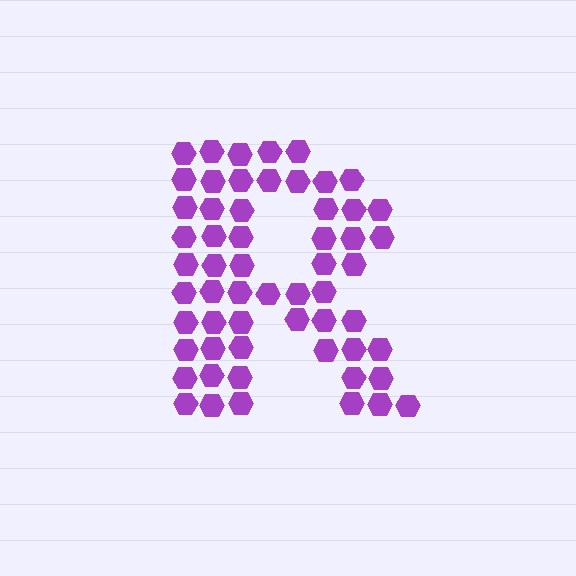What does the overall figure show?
The overall figure shows the letter R.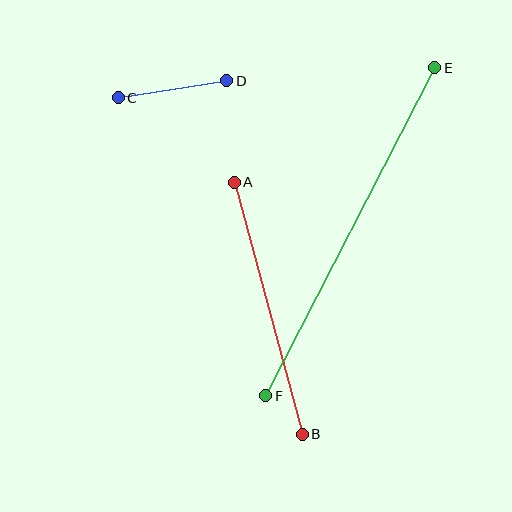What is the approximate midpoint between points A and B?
The midpoint is at approximately (268, 308) pixels.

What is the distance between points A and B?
The distance is approximately 261 pixels.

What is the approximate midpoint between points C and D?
The midpoint is at approximately (173, 89) pixels.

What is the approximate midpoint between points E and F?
The midpoint is at approximately (350, 232) pixels.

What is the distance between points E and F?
The distance is approximately 369 pixels.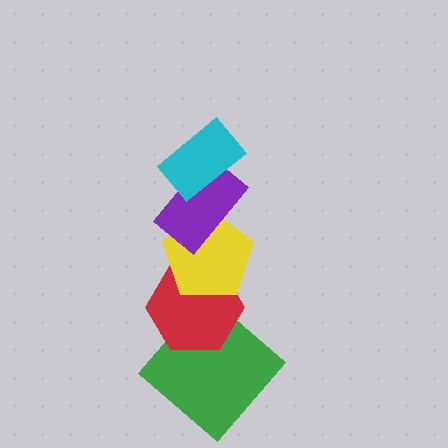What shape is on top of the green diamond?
The red hexagon is on top of the green diamond.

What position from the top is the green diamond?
The green diamond is 5th from the top.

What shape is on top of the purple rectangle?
The cyan rectangle is on top of the purple rectangle.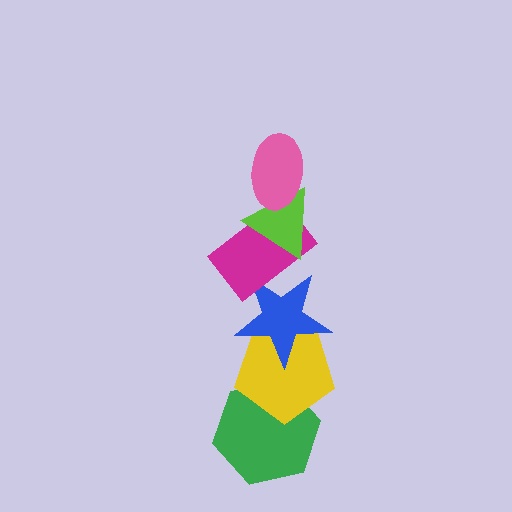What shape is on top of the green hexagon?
The yellow pentagon is on top of the green hexagon.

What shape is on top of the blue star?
The magenta rectangle is on top of the blue star.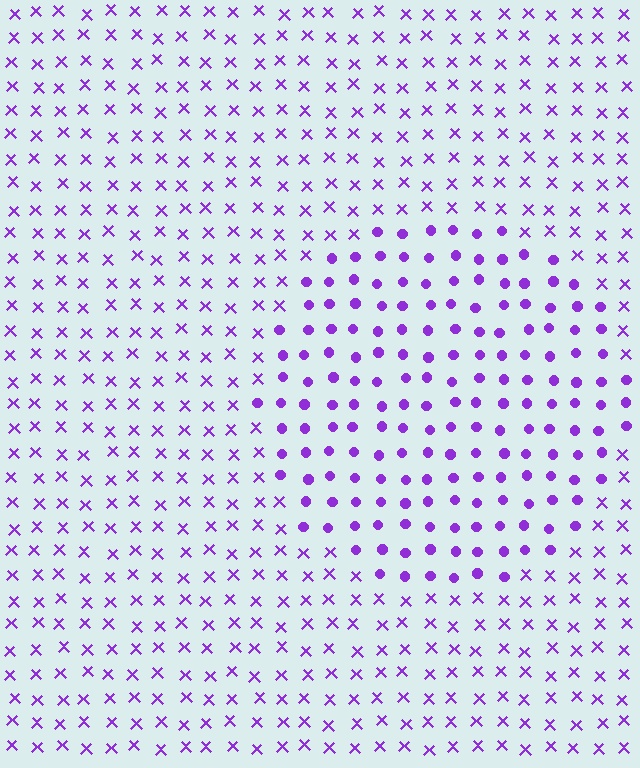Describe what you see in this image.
The image is filled with small purple elements arranged in a uniform grid. A circle-shaped region contains circles, while the surrounding area contains X marks. The boundary is defined purely by the change in element shape.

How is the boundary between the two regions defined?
The boundary is defined by a change in element shape: circles inside vs. X marks outside. All elements share the same color and spacing.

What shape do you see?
I see a circle.